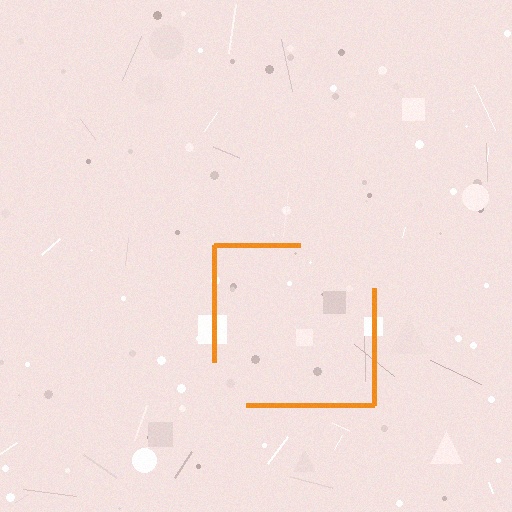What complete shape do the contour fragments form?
The contour fragments form a square.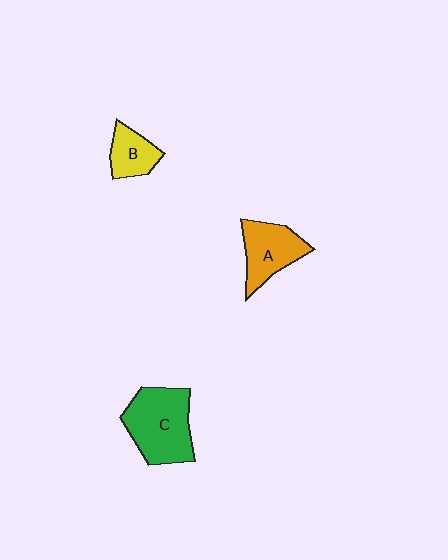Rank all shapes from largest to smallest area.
From largest to smallest: C (green), A (orange), B (yellow).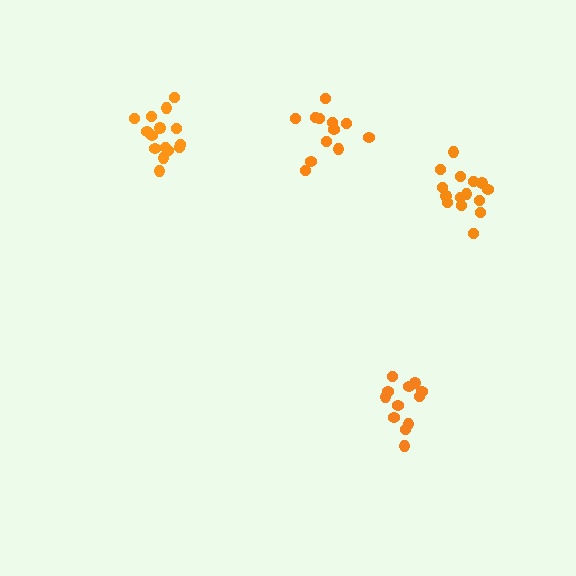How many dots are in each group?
Group 1: 15 dots, Group 2: 12 dots, Group 3: 12 dots, Group 4: 15 dots (54 total).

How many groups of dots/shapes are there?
There are 4 groups.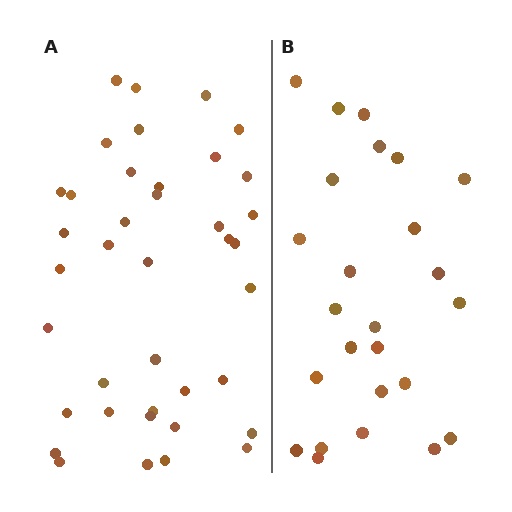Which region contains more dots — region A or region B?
Region A (the left region) has more dots.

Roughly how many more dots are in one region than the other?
Region A has approximately 15 more dots than region B.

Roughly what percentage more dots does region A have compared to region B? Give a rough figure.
About 55% more.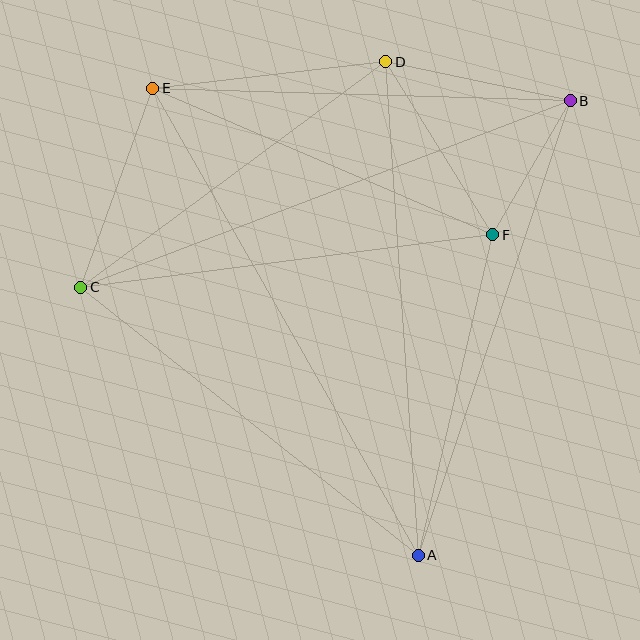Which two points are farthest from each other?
Points A and E are farthest from each other.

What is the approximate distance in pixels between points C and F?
The distance between C and F is approximately 415 pixels.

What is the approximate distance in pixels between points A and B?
The distance between A and B is approximately 479 pixels.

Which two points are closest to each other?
Points B and F are closest to each other.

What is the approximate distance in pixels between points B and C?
The distance between B and C is approximately 524 pixels.